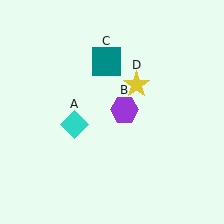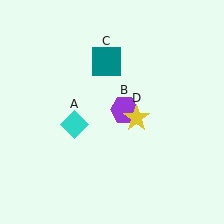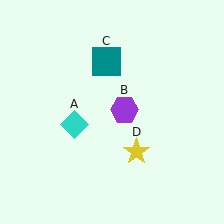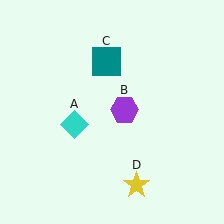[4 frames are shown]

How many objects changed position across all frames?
1 object changed position: yellow star (object D).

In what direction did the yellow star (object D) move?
The yellow star (object D) moved down.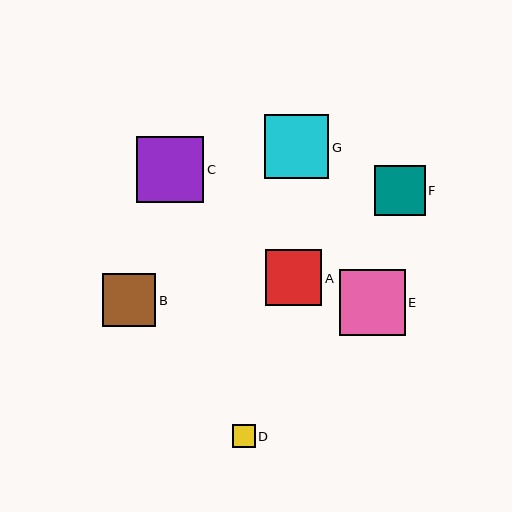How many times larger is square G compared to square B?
Square G is approximately 1.2 times the size of square B.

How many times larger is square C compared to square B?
Square C is approximately 1.2 times the size of square B.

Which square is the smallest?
Square D is the smallest with a size of approximately 23 pixels.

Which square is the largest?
Square C is the largest with a size of approximately 67 pixels.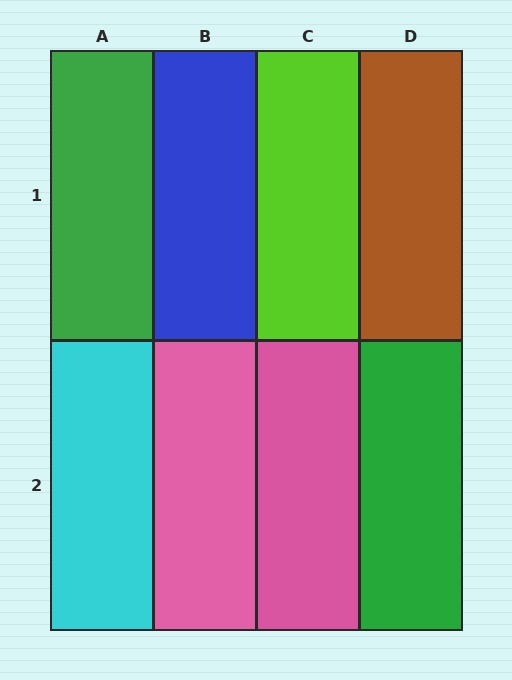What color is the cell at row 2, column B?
Pink.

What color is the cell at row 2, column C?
Pink.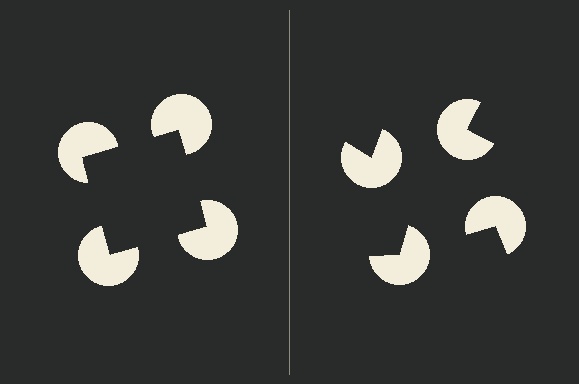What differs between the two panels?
The pac-man discs are positioned identically on both sides; only the wedge orientations differ. On the left they align to a square; on the right they are misaligned.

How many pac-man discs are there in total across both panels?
8 — 4 on each side.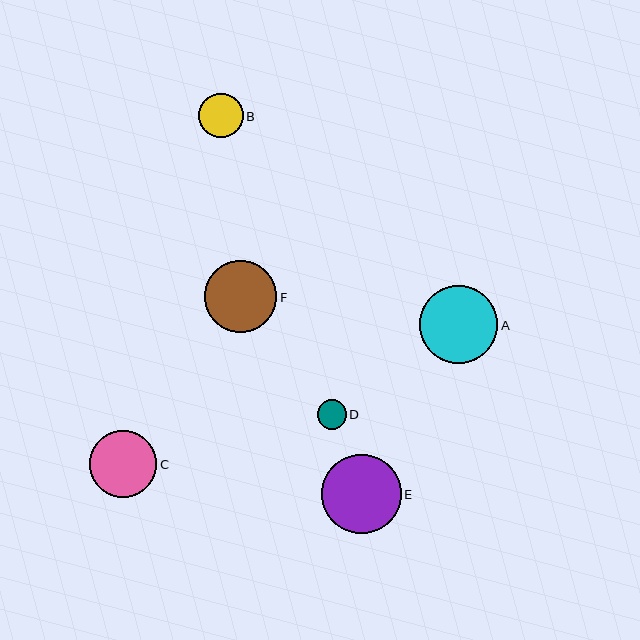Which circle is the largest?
Circle E is the largest with a size of approximately 80 pixels.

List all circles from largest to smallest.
From largest to smallest: E, A, F, C, B, D.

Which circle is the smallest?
Circle D is the smallest with a size of approximately 29 pixels.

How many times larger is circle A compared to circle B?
Circle A is approximately 1.8 times the size of circle B.